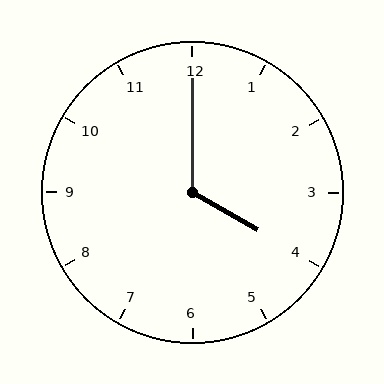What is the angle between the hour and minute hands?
Approximately 120 degrees.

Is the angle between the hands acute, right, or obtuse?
It is obtuse.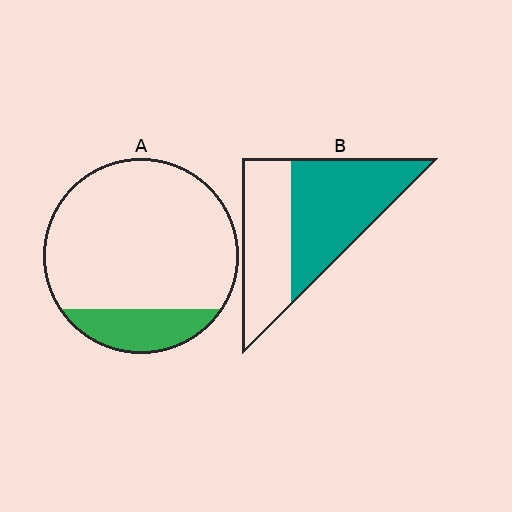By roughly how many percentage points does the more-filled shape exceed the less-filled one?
By roughly 40 percentage points (B over A).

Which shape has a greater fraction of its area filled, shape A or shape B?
Shape B.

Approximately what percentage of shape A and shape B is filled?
A is approximately 15% and B is approximately 55%.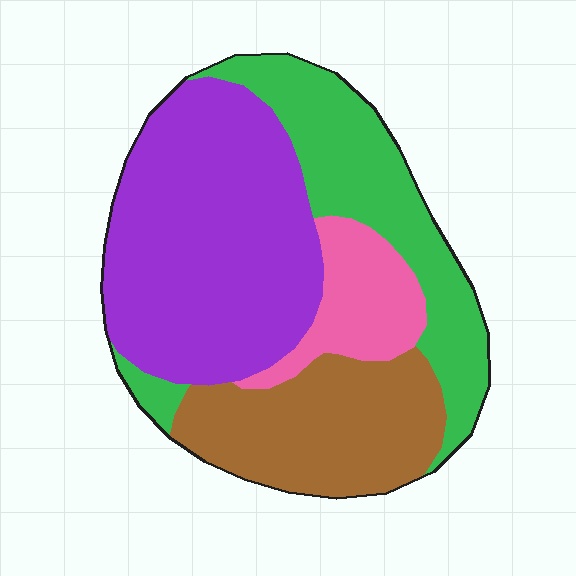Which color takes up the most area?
Purple, at roughly 40%.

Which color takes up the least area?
Pink, at roughly 10%.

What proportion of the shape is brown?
Brown takes up about one quarter (1/4) of the shape.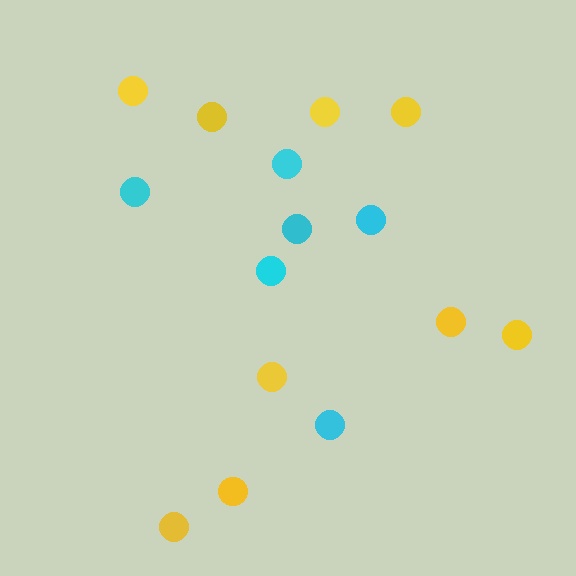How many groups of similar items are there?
There are 2 groups: one group of cyan circles (6) and one group of yellow circles (9).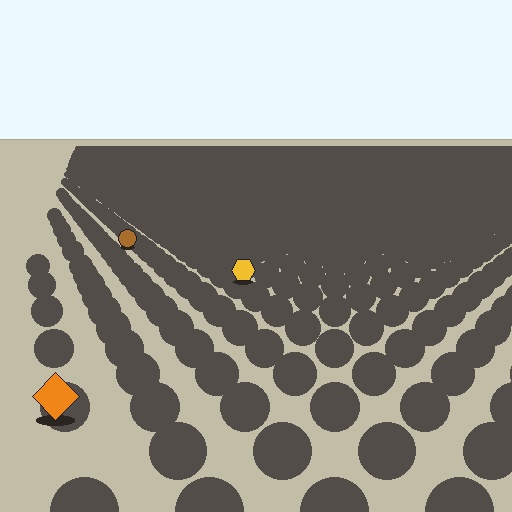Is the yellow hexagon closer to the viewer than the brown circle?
Yes. The yellow hexagon is closer — you can tell from the texture gradient: the ground texture is coarser near it.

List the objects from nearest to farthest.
From nearest to farthest: the orange diamond, the yellow hexagon, the brown circle.